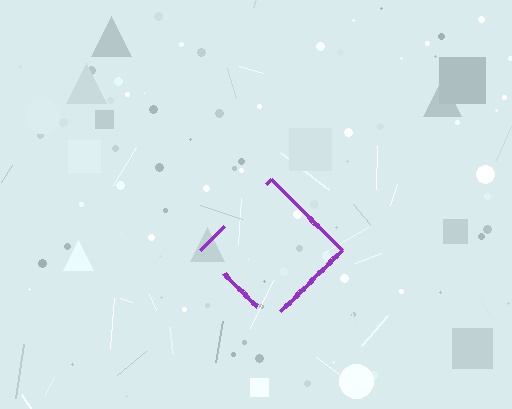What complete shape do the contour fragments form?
The contour fragments form a diamond.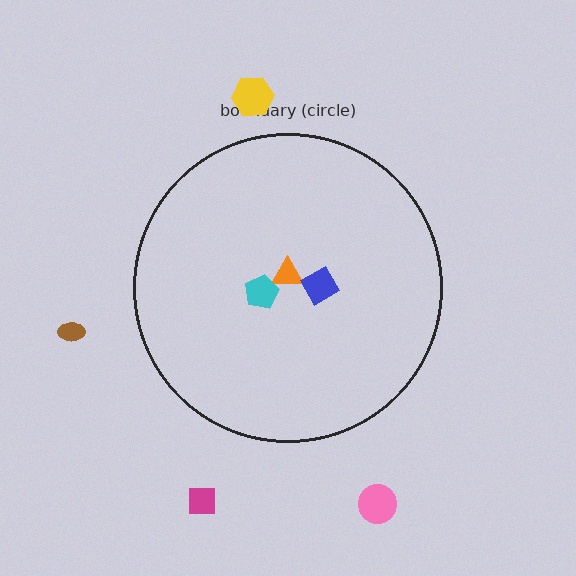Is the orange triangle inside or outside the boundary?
Inside.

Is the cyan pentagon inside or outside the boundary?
Inside.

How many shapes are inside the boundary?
3 inside, 4 outside.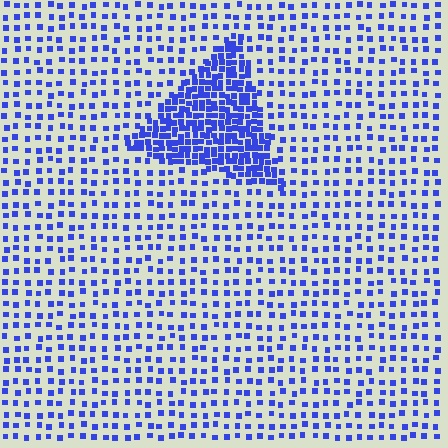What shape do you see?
I see a triangle.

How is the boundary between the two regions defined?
The boundary is defined by a change in element density (approximately 2.8x ratio). All elements are the same color, size, and shape.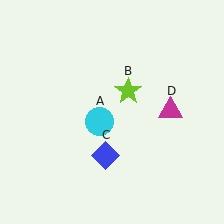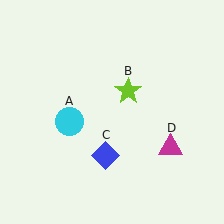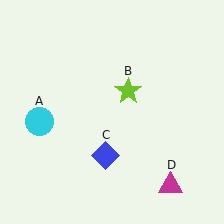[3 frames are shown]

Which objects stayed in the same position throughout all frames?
Lime star (object B) and blue diamond (object C) remained stationary.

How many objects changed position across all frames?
2 objects changed position: cyan circle (object A), magenta triangle (object D).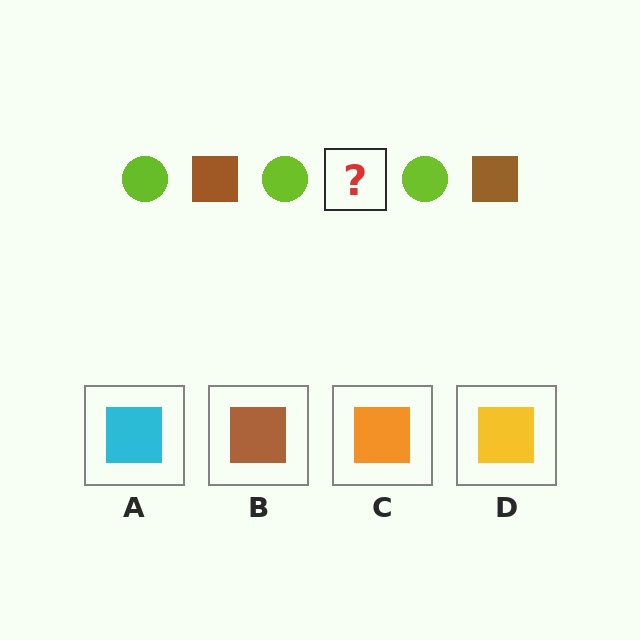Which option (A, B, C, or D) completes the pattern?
B.